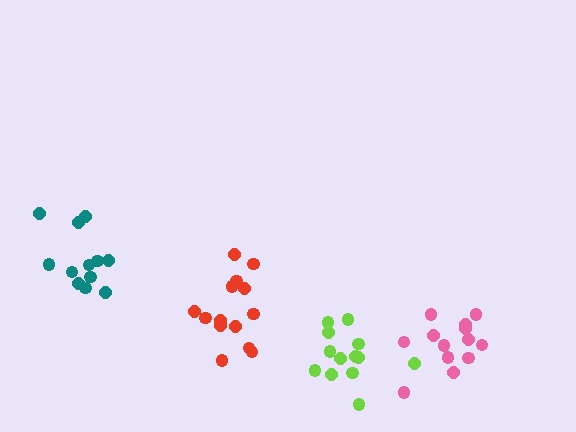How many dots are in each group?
Group 1: 13 dots, Group 2: 12 dots, Group 3: 14 dots, Group 4: 13 dots (52 total).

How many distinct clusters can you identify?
There are 4 distinct clusters.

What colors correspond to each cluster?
The clusters are colored: pink, teal, red, lime.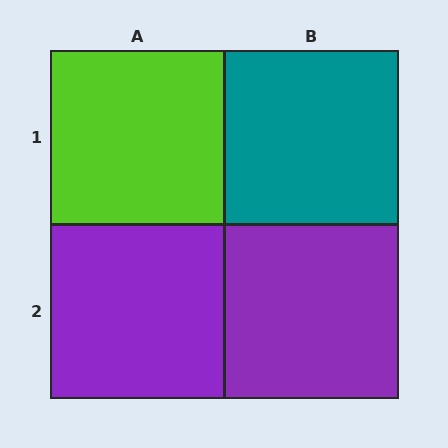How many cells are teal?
1 cell is teal.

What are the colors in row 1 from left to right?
Lime, teal.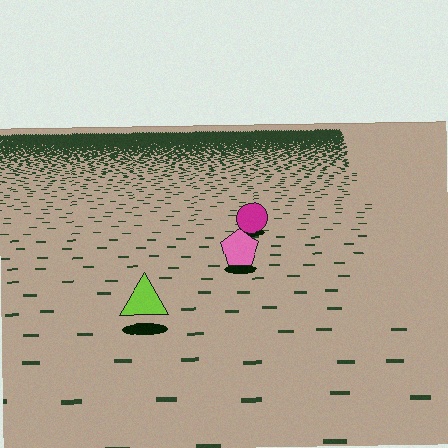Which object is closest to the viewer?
The lime triangle is closest. The texture marks near it are larger and more spread out.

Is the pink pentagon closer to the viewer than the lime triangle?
No. The lime triangle is closer — you can tell from the texture gradient: the ground texture is coarser near it.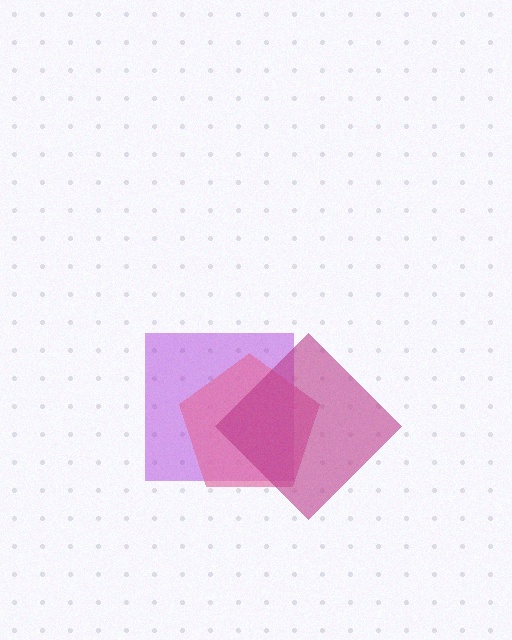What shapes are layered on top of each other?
The layered shapes are: a purple square, a pink pentagon, a magenta diamond.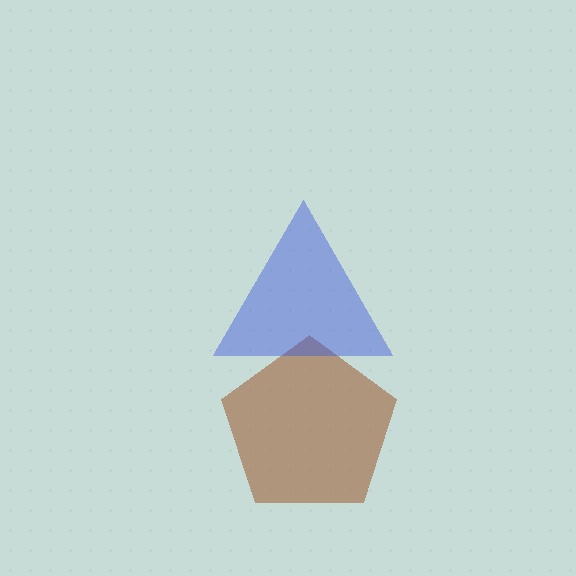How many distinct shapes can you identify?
There are 2 distinct shapes: a brown pentagon, a blue triangle.